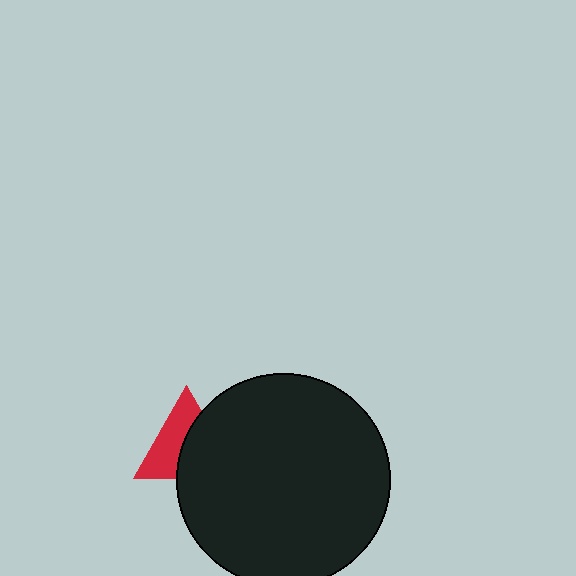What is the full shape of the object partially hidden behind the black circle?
The partially hidden object is a red triangle.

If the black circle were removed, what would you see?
You would see the complete red triangle.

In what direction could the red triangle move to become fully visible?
The red triangle could move left. That would shift it out from behind the black circle entirely.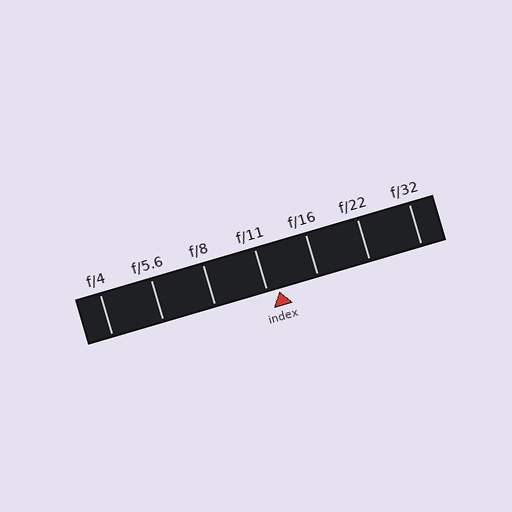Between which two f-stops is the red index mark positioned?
The index mark is between f/11 and f/16.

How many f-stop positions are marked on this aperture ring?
There are 7 f-stop positions marked.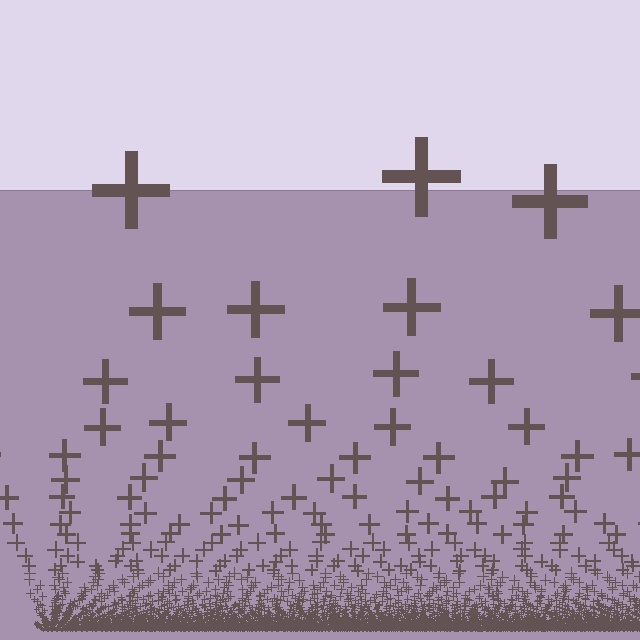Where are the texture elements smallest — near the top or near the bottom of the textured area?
Near the bottom.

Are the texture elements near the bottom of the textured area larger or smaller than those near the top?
Smaller. The gradient is inverted — elements near the bottom are smaller and denser.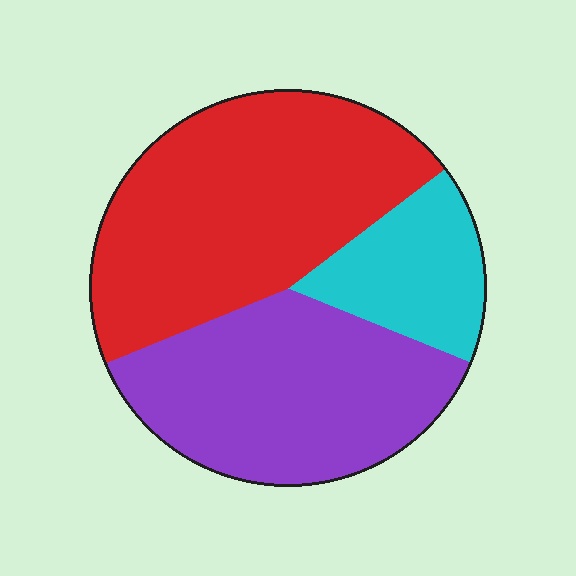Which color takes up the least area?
Cyan, at roughly 15%.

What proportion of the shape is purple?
Purple takes up about three eighths (3/8) of the shape.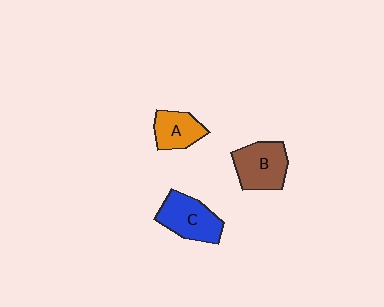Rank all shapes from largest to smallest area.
From largest to smallest: B (brown), C (blue), A (orange).